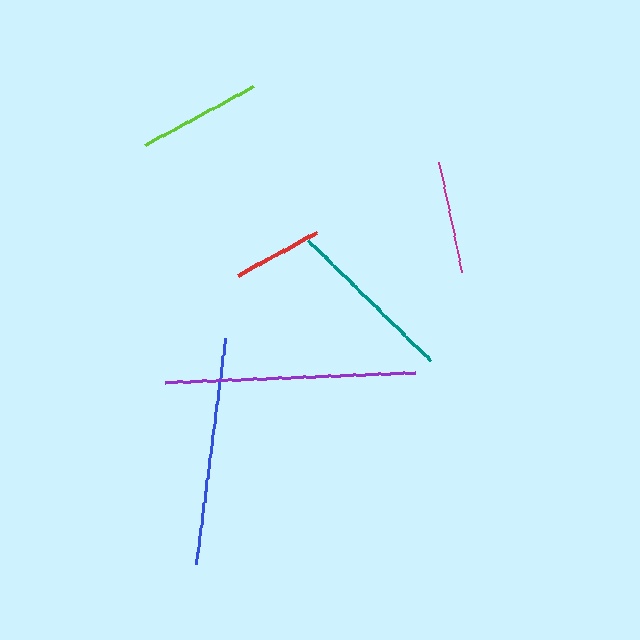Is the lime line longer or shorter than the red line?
The lime line is longer than the red line.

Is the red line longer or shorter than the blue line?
The blue line is longer than the red line.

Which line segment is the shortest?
The red line is the shortest at approximately 90 pixels.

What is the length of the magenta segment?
The magenta segment is approximately 112 pixels long.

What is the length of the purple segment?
The purple segment is approximately 249 pixels long.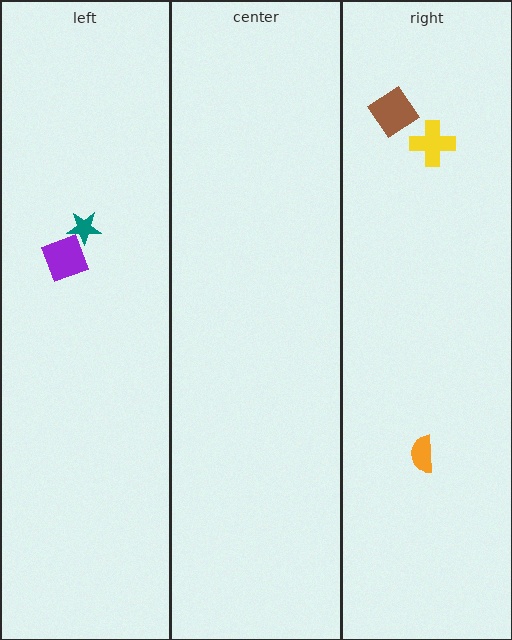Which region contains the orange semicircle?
The right region.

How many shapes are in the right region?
3.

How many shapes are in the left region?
2.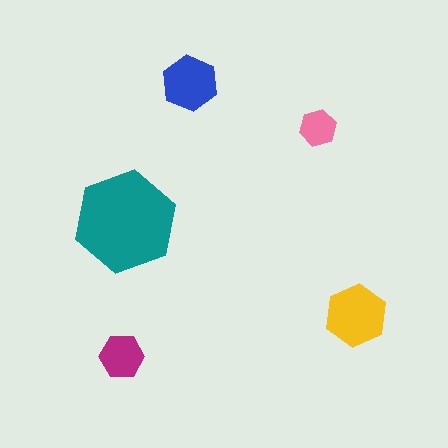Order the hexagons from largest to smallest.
the teal one, the yellow one, the blue one, the magenta one, the pink one.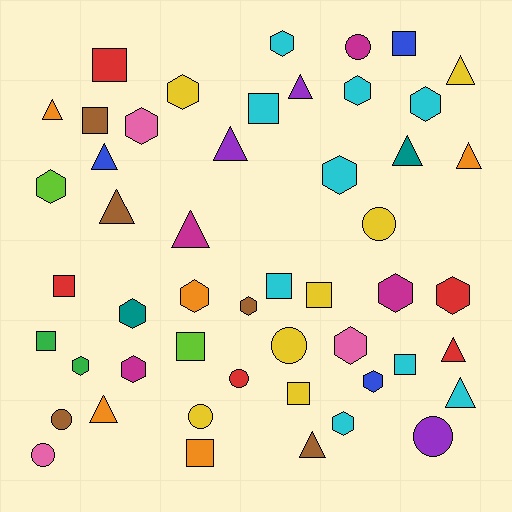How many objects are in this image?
There are 50 objects.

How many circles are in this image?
There are 8 circles.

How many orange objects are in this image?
There are 5 orange objects.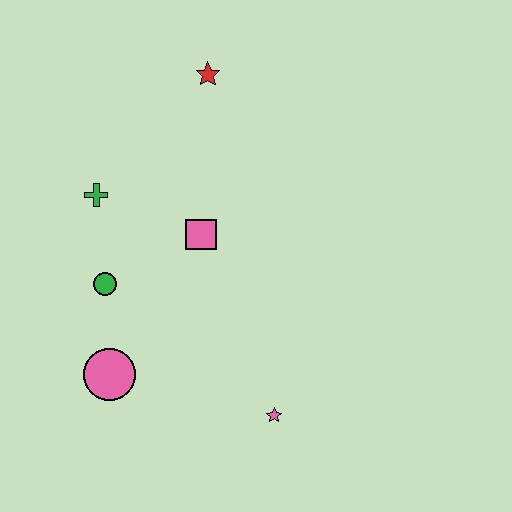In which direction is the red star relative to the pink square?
The red star is above the pink square.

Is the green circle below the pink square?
Yes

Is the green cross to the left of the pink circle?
Yes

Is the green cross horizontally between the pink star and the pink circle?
No